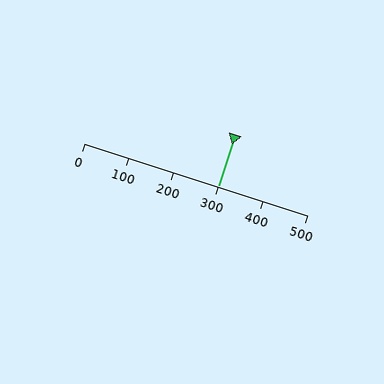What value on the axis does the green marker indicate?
The marker indicates approximately 300.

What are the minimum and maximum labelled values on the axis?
The axis runs from 0 to 500.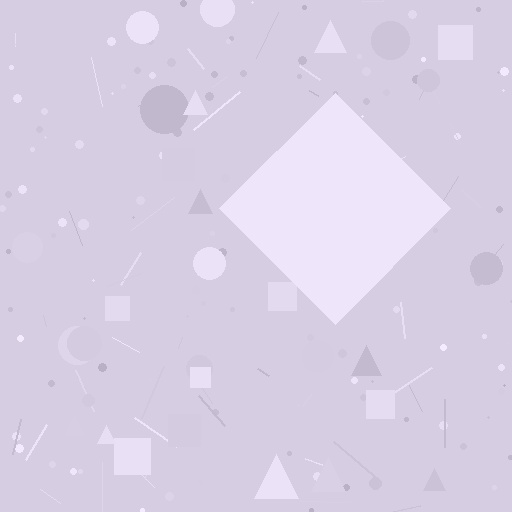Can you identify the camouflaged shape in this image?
The camouflaged shape is a diamond.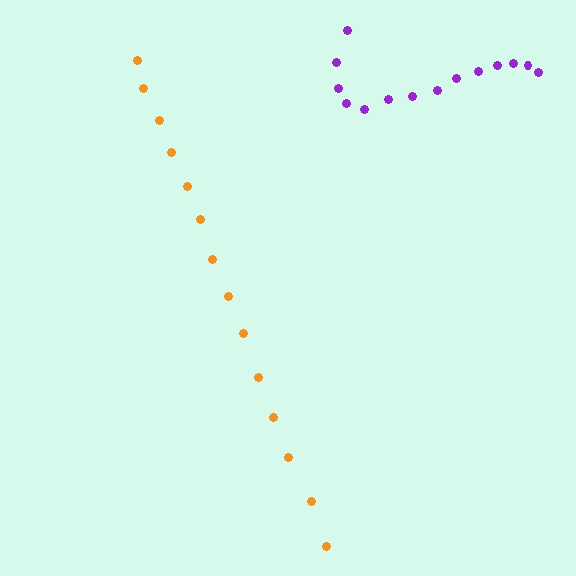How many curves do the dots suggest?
There are 2 distinct paths.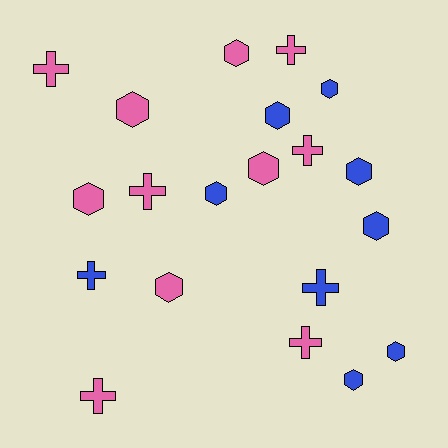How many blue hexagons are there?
There are 7 blue hexagons.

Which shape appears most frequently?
Hexagon, with 12 objects.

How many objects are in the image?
There are 20 objects.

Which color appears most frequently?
Pink, with 11 objects.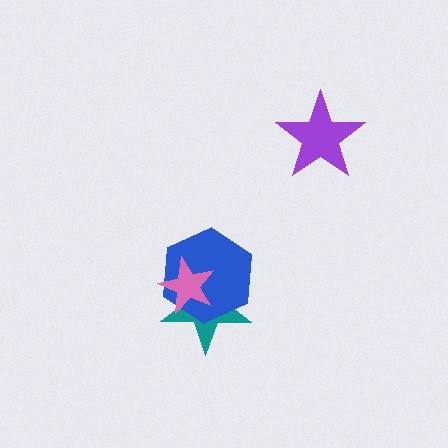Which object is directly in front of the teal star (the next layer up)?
The blue hexagon is directly in front of the teal star.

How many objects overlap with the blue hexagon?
2 objects overlap with the blue hexagon.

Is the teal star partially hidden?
Yes, it is partially covered by another shape.